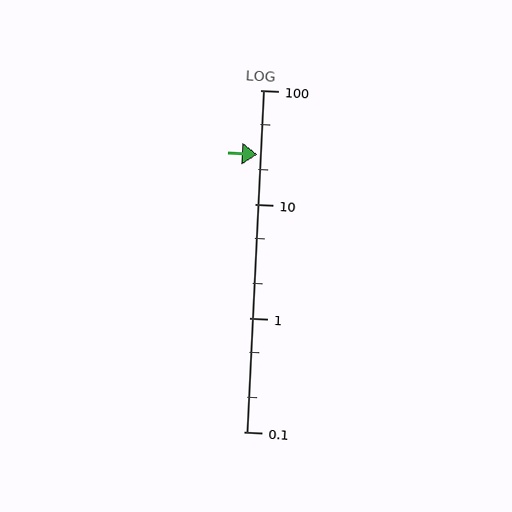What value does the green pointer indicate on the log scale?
The pointer indicates approximately 27.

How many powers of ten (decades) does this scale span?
The scale spans 3 decades, from 0.1 to 100.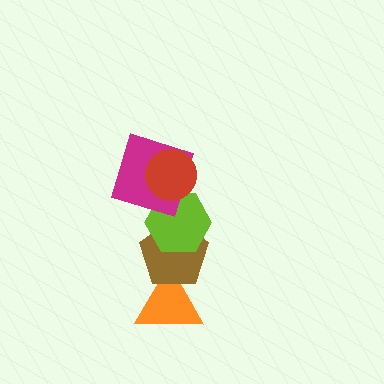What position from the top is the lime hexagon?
The lime hexagon is 3rd from the top.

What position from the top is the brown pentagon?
The brown pentagon is 4th from the top.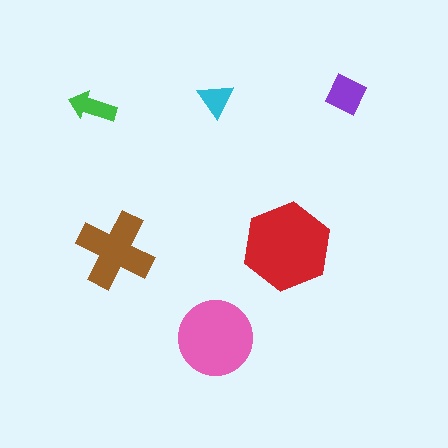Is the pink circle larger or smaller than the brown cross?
Larger.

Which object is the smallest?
The cyan triangle.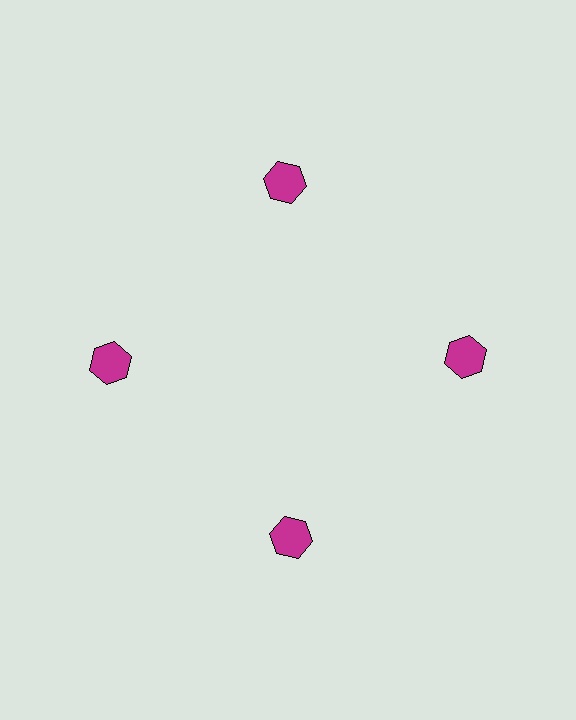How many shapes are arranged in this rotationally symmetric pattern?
There are 4 shapes, arranged in 4 groups of 1.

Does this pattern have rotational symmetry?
Yes, this pattern has 4-fold rotational symmetry. It looks the same after rotating 90 degrees around the center.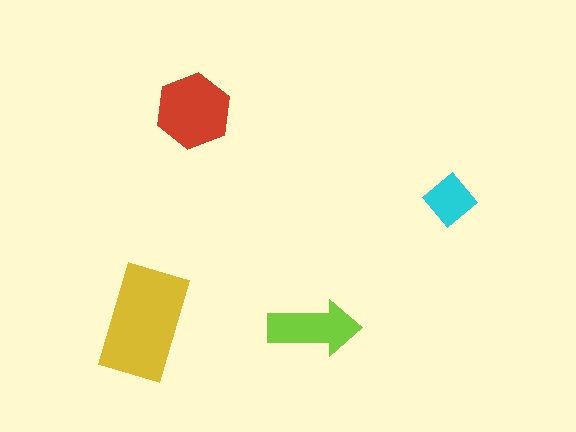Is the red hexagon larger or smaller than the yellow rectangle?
Smaller.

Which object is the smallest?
The cyan diamond.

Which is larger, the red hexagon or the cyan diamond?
The red hexagon.